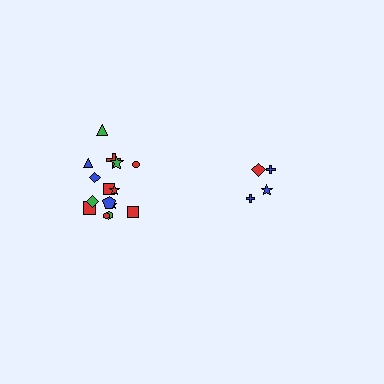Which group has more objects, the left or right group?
The left group.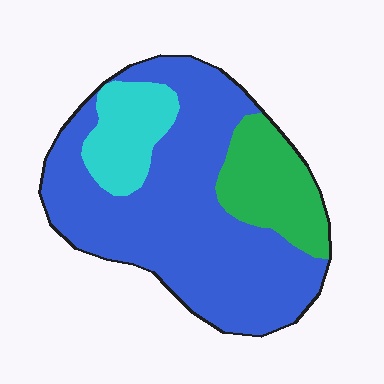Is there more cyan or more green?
Green.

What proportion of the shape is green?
Green takes up about one sixth (1/6) of the shape.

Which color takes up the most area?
Blue, at roughly 70%.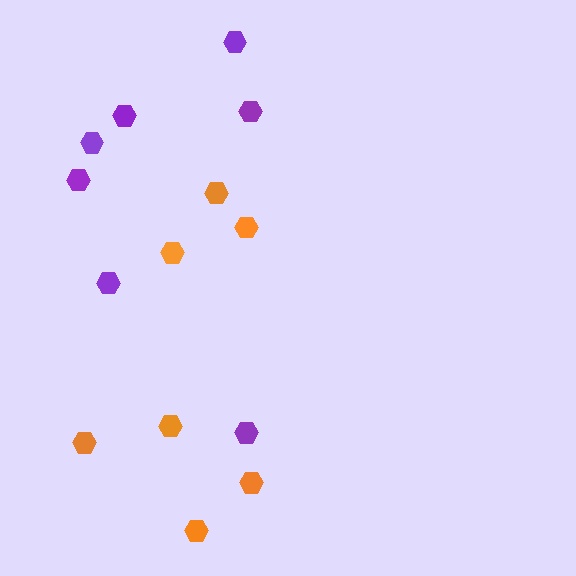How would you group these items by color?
There are 2 groups: one group of orange hexagons (7) and one group of purple hexagons (7).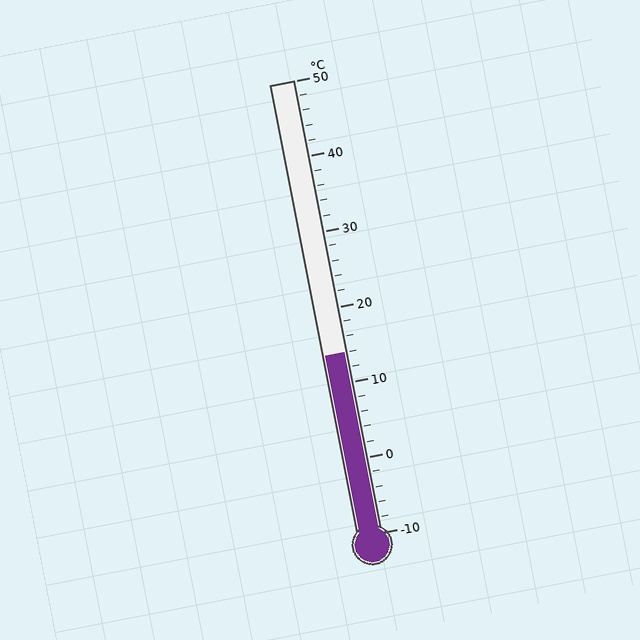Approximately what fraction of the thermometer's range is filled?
The thermometer is filled to approximately 40% of its range.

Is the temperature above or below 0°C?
The temperature is above 0°C.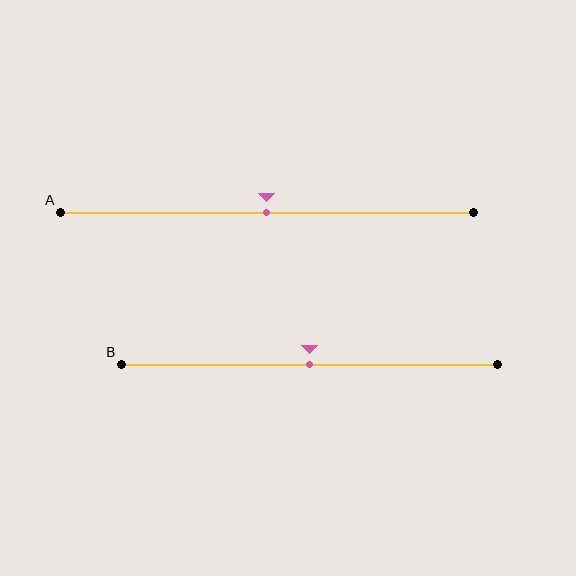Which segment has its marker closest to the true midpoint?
Segment A has its marker closest to the true midpoint.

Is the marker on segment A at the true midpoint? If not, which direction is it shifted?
Yes, the marker on segment A is at the true midpoint.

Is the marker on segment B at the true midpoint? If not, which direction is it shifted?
Yes, the marker on segment B is at the true midpoint.